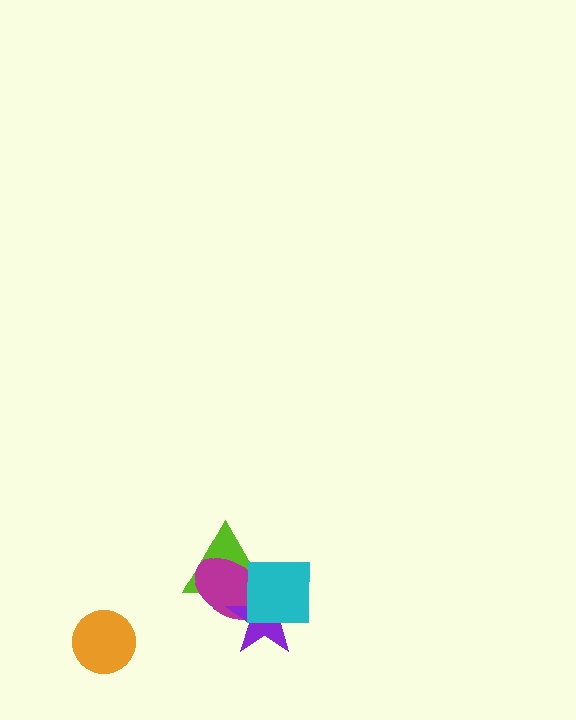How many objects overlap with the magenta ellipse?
3 objects overlap with the magenta ellipse.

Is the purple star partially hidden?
Yes, it is partially covered by another shape.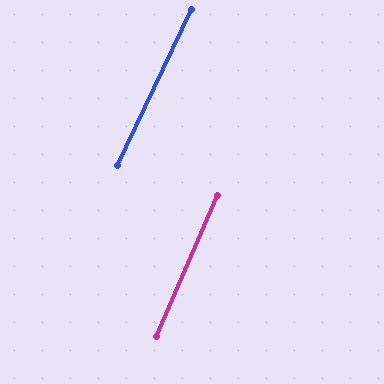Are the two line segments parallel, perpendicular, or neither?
Parallel — their directions differ by only 1.8°.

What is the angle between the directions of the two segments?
Approximately 2 degrees.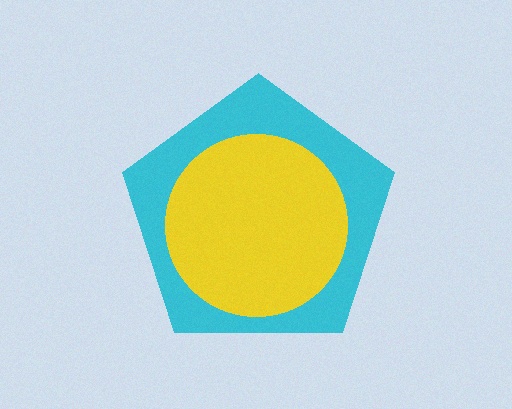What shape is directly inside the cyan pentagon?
The yellow circle.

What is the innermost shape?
The yellow circle.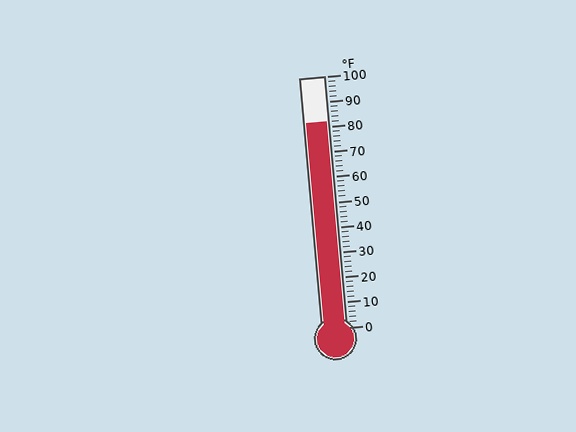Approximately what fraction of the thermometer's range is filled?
The thermometer is filled to approximately 80% of its range.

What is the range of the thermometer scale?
The thermometer scale ranges from 0°F to 100°F.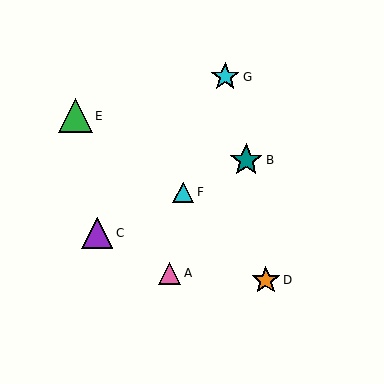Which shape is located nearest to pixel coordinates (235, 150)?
The teal star (labeled B) at (246, 160) is nearest to that location.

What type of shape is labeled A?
Shape A is a pink triangle.